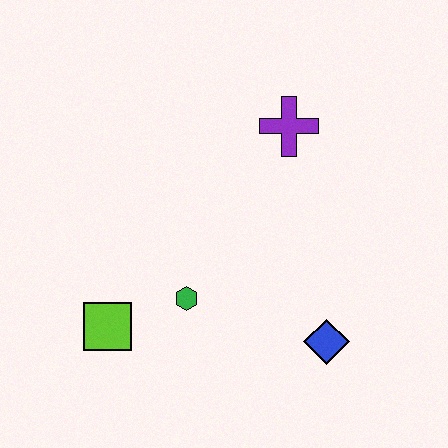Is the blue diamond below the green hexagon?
Yes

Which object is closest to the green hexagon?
The lime square is closest to the green hexagon.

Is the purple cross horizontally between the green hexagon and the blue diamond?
Yes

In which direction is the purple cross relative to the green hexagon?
The purple cross is above the green hexagon.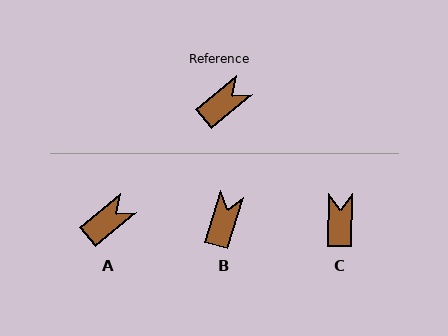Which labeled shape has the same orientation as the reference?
A.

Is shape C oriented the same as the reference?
No, it is off by about 50 degrees.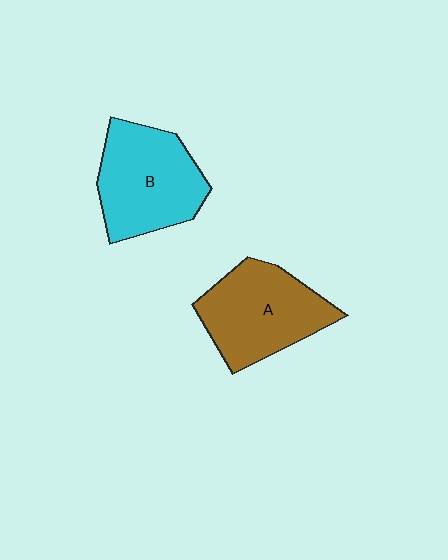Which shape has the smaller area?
Shape A (brown).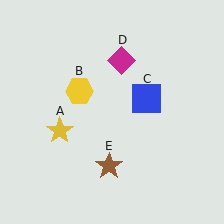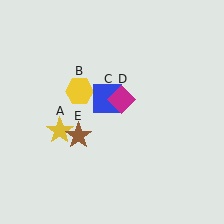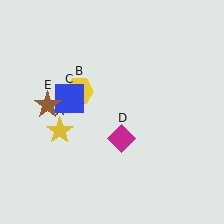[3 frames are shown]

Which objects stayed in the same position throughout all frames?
Yellow star (object A) and yellow hexagon (object B) remained stationary.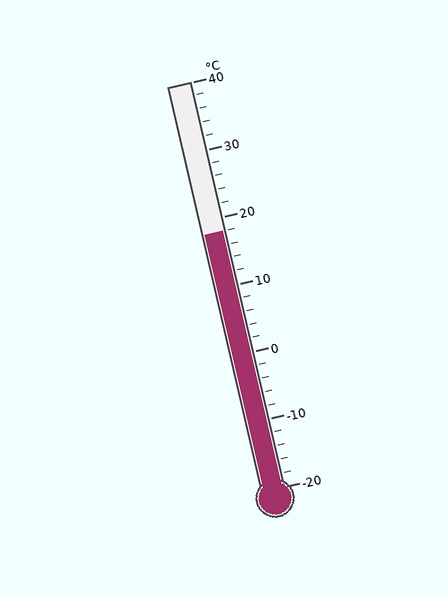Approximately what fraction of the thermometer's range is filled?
The thermometer is filled to approximately 65% of its range.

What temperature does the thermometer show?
The thermometer shows approximately 18°C.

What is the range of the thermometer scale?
The thermometer scale ranges from -20°C to 40°C.